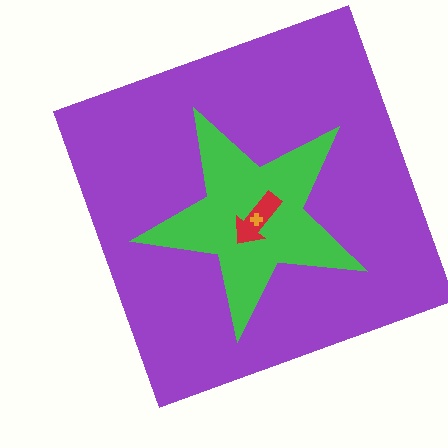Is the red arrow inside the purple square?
Yes.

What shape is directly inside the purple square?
The green star.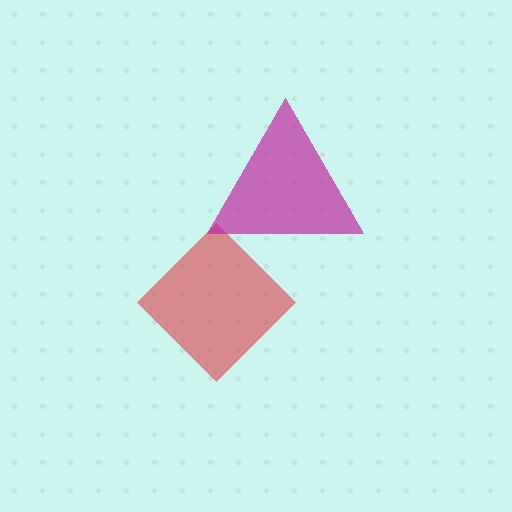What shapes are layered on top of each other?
The layered shapes are: a red diamond, a magenta triangle.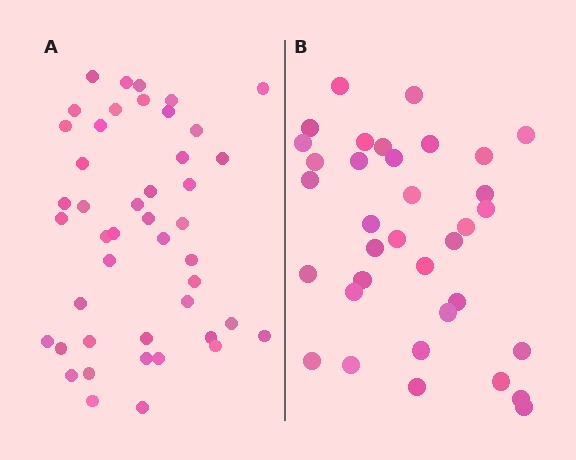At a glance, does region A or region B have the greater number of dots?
Region A (the left region) has more dots.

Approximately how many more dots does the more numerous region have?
Region A has roughly 10 or so more dots than region B.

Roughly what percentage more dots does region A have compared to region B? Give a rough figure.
About 30% more.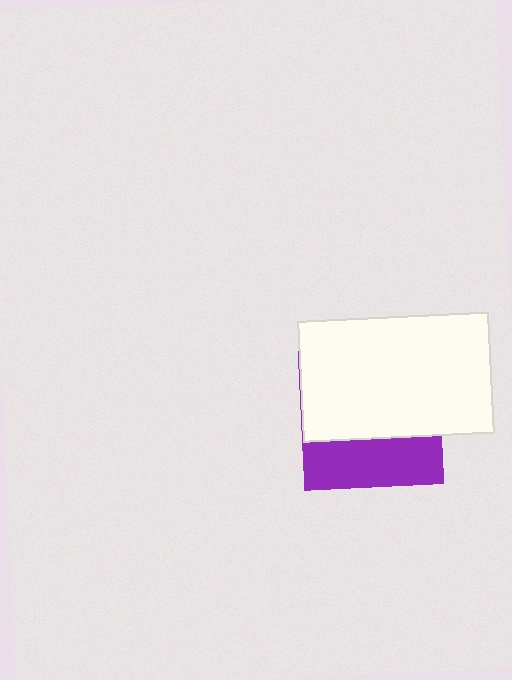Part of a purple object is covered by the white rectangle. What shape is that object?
It is a square.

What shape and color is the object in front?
The object in front is a white rectangle.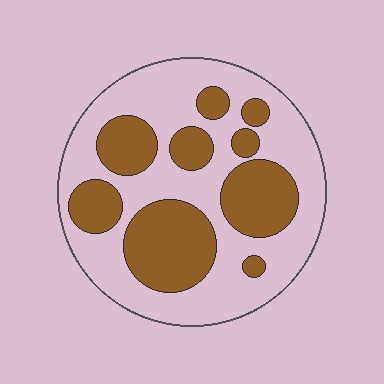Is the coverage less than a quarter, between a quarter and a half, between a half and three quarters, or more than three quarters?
Between a quarter and a half.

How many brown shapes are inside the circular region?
9.